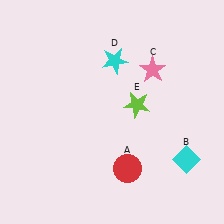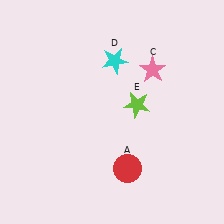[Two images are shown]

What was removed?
The cyan diamond (B) was removed in Image 2.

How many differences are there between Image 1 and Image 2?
There is 1 difference between the two images.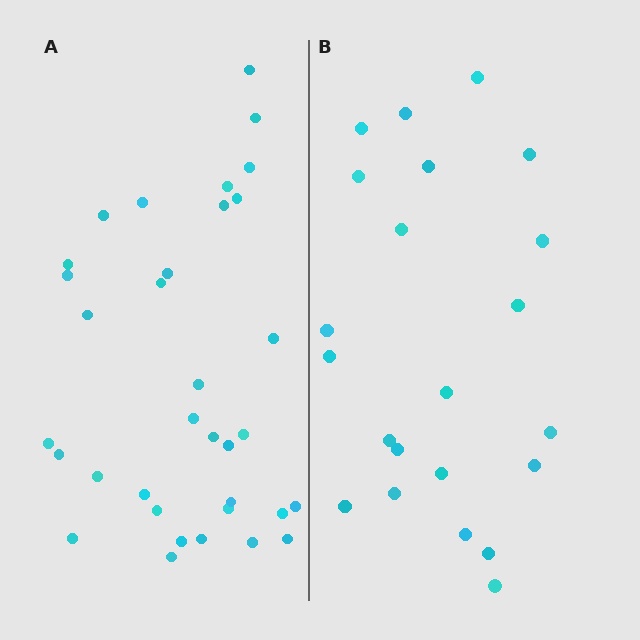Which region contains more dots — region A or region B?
Region A (the left region) has more dots.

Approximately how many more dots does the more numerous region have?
Region A has roughly 12 or so more dots than region B.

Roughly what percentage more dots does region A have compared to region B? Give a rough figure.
About 55% more.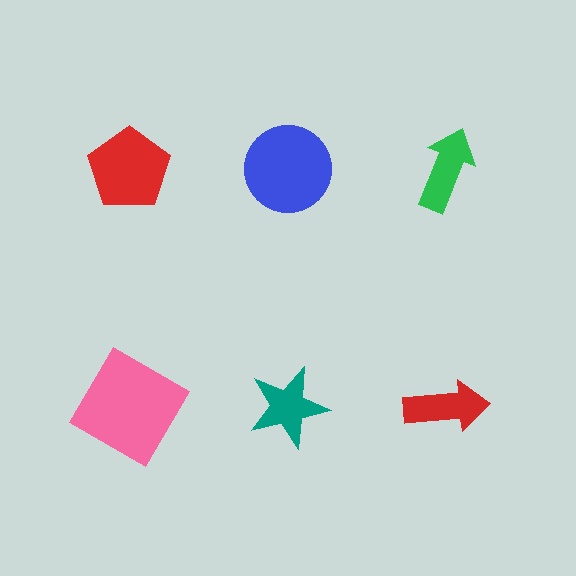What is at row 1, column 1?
A red pentagon.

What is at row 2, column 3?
A red arrow.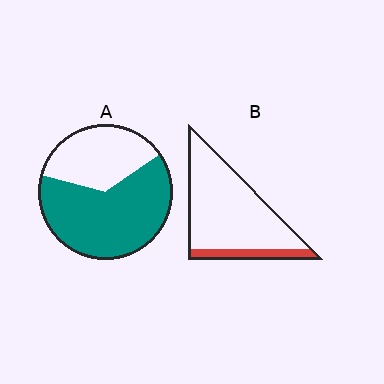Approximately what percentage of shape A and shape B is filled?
A is approximately 65% and B is approximately 15%.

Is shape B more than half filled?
No.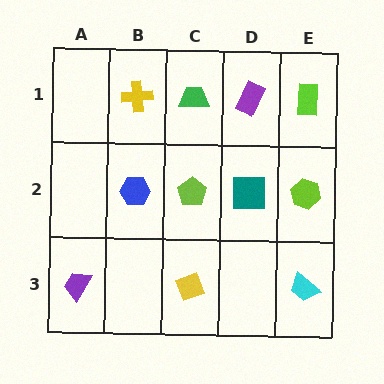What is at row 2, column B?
A blue hexagon.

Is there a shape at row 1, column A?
No, that cell is empty.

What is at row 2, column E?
A lime hexagon.